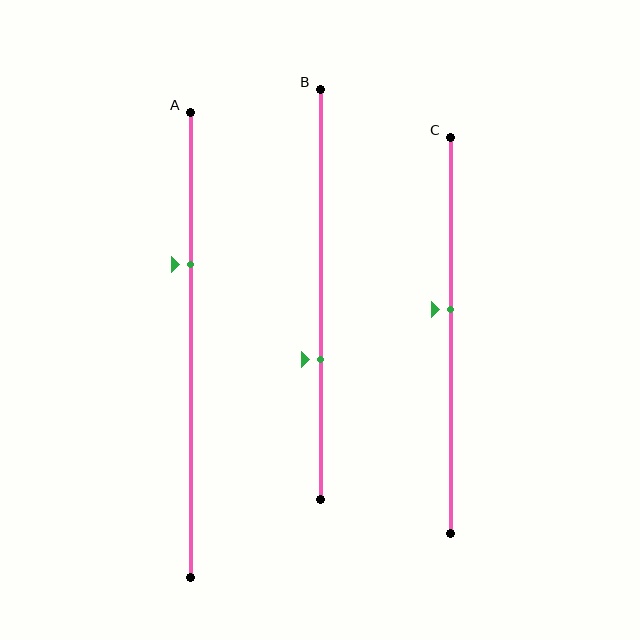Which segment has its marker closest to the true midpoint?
Segment C has its marker closest to the true midpoint.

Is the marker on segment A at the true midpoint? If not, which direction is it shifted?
No, the marker on segment A is shifted upward by about 17% of the segment length.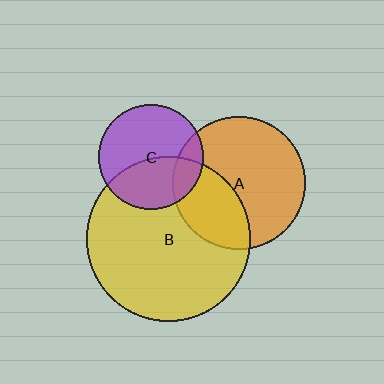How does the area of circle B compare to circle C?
Approximately 2.5 times.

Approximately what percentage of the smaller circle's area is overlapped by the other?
Approximately 35%.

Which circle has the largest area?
Circle B (yellow).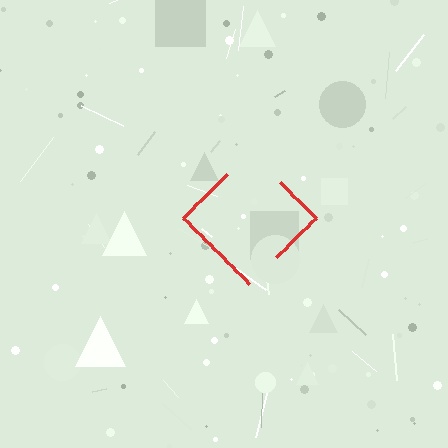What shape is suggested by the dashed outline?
The dashed outline suggests a diamond.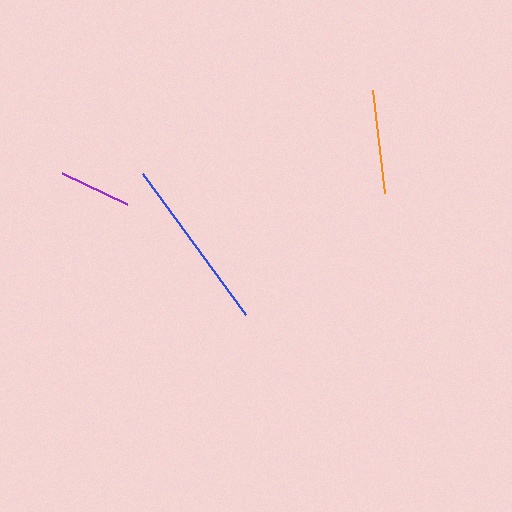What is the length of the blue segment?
The blue segment is approximately 174 pixels long.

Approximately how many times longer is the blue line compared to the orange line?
The blue line is approximately 1.7 times the length of the orange line.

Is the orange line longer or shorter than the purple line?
The orange line is longer than the purple line.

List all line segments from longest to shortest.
From longest to shortest: blue, orange, purple.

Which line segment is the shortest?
The purple line is the shortest at approximately 72 pixels.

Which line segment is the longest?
The blue line is the longest at approximately 174 pixels.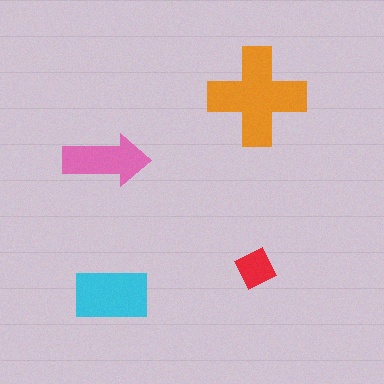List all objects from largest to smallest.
The orange cross, the cyan rectangle, the pink arrow, the red diamond.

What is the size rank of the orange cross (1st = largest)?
1st.